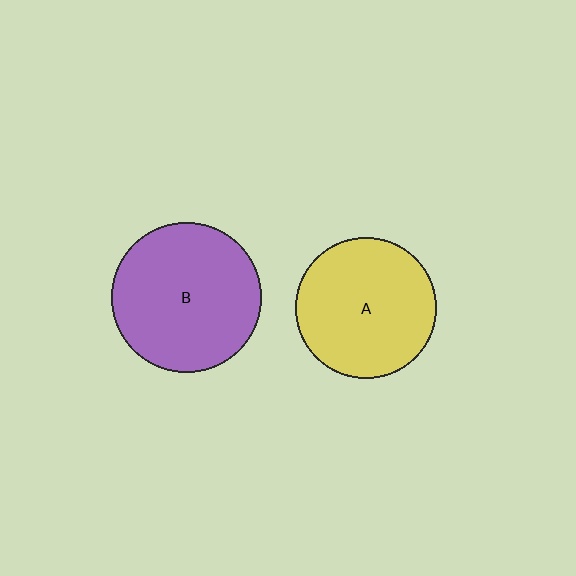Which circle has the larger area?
Circle B (purple).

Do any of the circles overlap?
No, none of the circles overlap.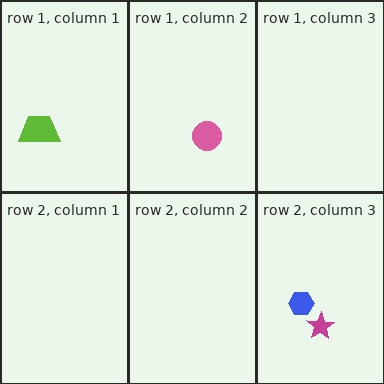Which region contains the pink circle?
The row 1, column 2 region.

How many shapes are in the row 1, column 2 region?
1.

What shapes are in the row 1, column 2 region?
The pink circle.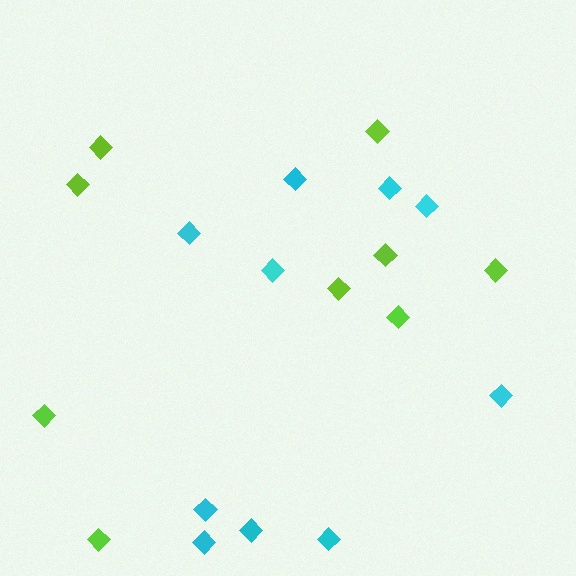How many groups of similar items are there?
There are 2 groups: one group of lime diamonds (9) and one group of cyan diamonds (10).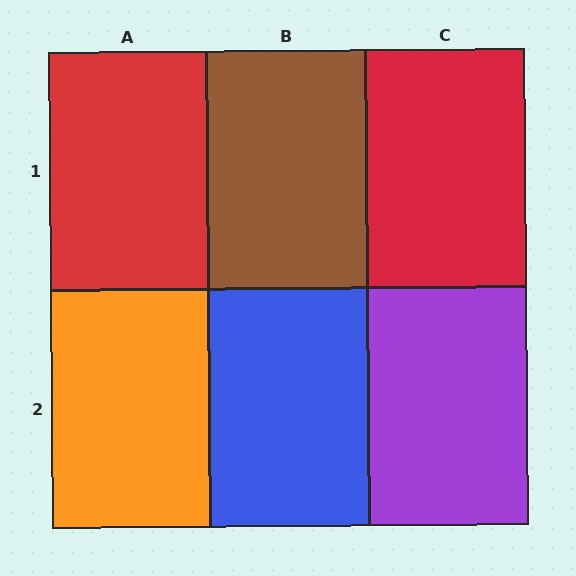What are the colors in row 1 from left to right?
Red, brown, red.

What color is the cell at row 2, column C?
Purple.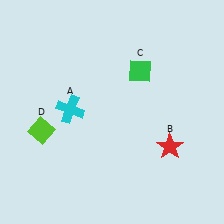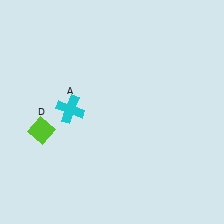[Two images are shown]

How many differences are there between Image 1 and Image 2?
There are 2 differences between the two images.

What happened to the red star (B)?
The red star (B) was removed in Image 2. It was in the bottom-right area of Image 1.